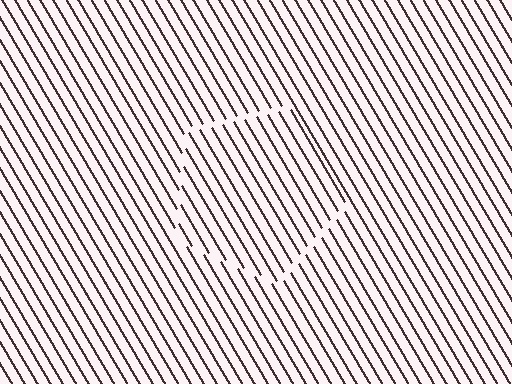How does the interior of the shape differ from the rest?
The interior of the shape contains the same grating, shifted by half a period — the contour is defined by the phase discontinuity where line-ends from the inner and outer gratings abut.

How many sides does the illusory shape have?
5 sides — the line-ends trace a pentagon.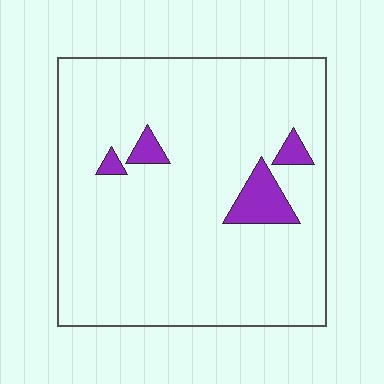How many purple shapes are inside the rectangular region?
4.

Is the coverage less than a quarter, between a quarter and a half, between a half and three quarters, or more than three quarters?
Less than a quarter.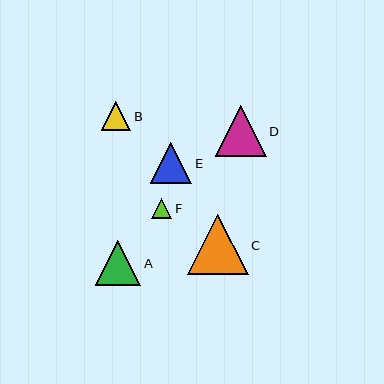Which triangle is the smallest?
Triangle F is the smallest with a size of approximately 21 pixels.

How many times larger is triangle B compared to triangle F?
Triangle B is approximately 1.4 times the size of triangle F.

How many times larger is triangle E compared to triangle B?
Triangle E is approximately 1.4 times the size of triangle B.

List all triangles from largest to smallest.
From largest to smallest: C, D, A, E, B, F.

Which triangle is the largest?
Triangle C is the largest with a size of approximately 60 pixels.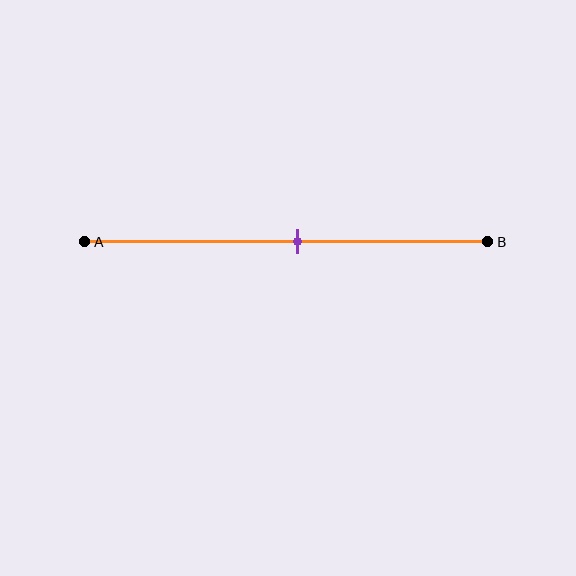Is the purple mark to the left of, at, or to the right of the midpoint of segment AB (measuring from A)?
The purple mark is approximately at the midpoint of segment AB.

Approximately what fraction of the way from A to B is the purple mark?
The purple mark is approximately 55% of the way from A to B.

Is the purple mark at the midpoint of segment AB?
Yes, the mark is approximately at the midpoint.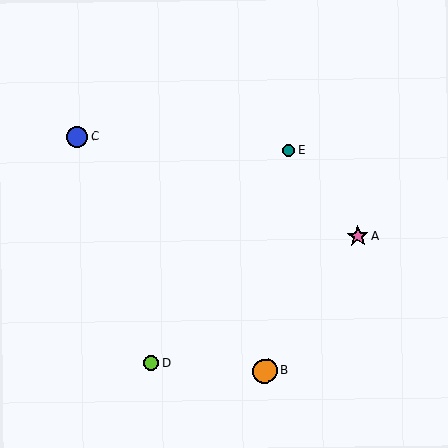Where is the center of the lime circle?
The center of the lime circle is at (151, 363).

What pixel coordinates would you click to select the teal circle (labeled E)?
Click at (288, 151) to select the teal circle E.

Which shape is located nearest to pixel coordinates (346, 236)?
The pink star (labeled A) at (358, 237) is nearest to that location.